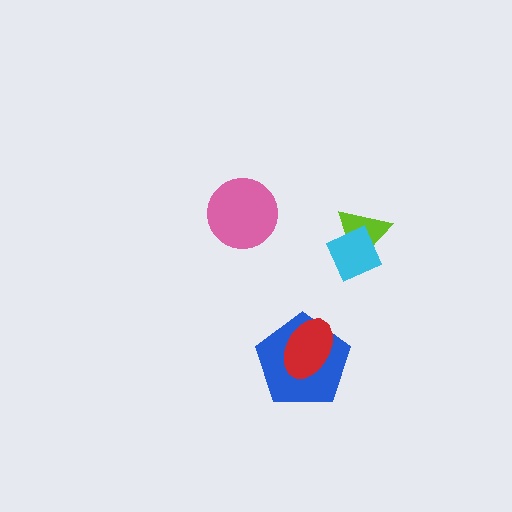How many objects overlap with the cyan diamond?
1 object overlaps with the cyan diamond.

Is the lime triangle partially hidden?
Yes, it is partially covered by another shape.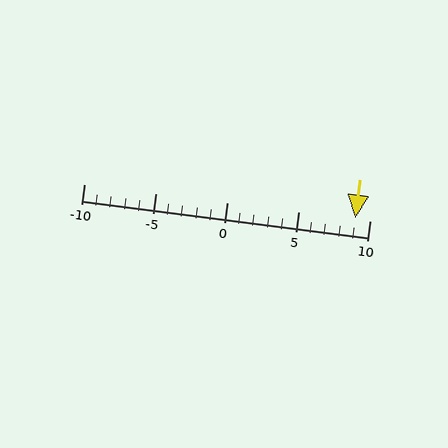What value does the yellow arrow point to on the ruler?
The yellow arrow points to approximately 9.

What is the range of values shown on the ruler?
The ruler shows values from -10 to 10.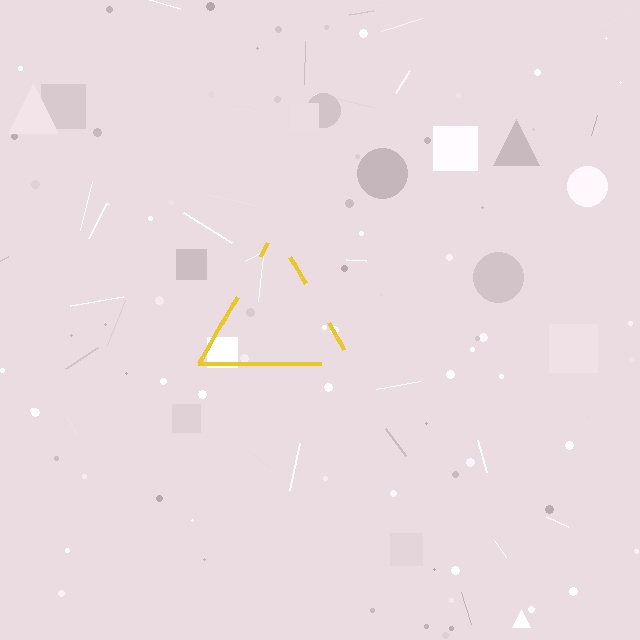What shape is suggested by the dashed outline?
The dashed outline suggests a triangle.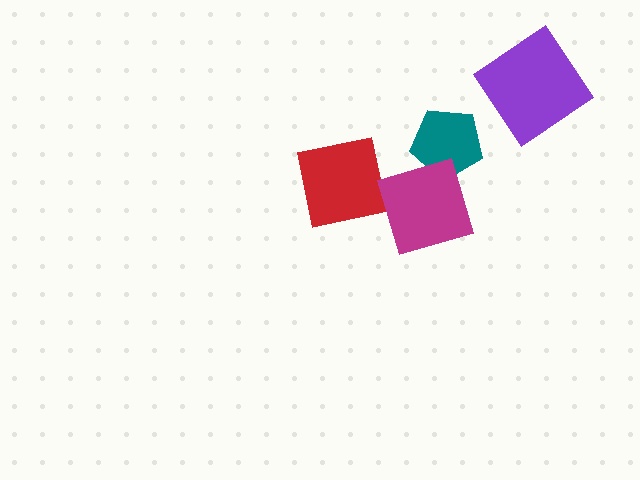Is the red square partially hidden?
No, no other shape covers it.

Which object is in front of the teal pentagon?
The magenta square is in front of the teal pentagon.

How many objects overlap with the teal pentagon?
1 object overlaps with the teal pentagon.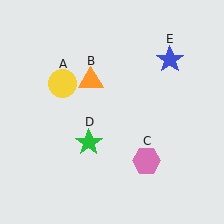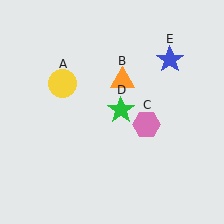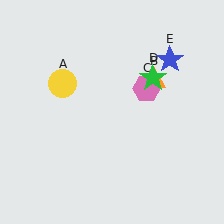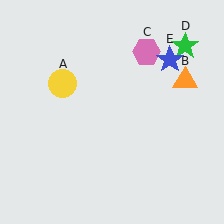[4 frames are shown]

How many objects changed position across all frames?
3 objects changed position: orange triangle (object B), pink hexagon (object C), green star (object D).